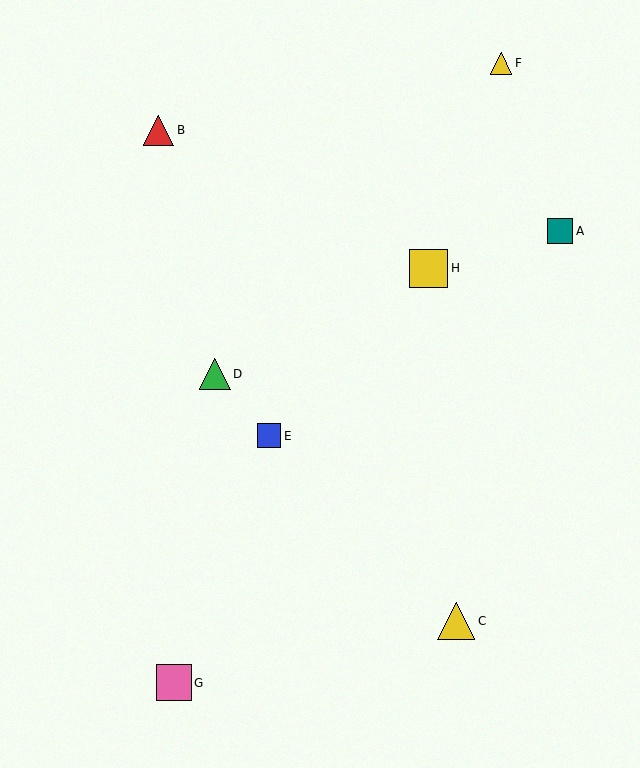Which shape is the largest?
The yellow square (labeled H) is the largest.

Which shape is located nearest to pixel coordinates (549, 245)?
The teal square (labeled A) at (560, 231) is nearest to that location.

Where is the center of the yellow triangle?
The center of the yellow triangle is at (501, 63).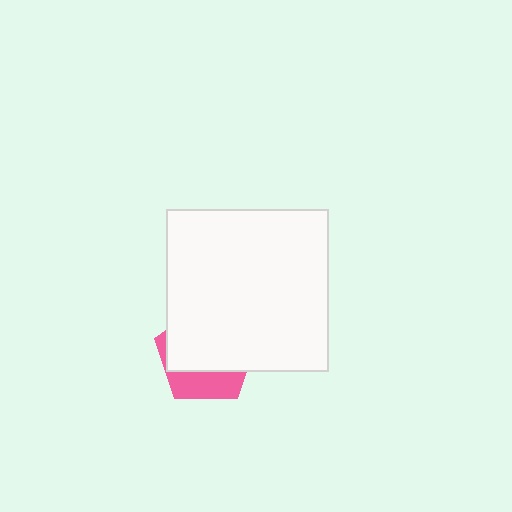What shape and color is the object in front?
The object in front is a white square.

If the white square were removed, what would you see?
You would see the complete pink pentagon.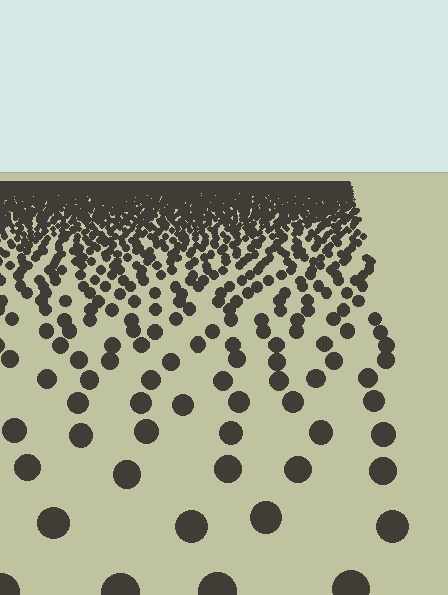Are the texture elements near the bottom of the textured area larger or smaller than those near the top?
Larger. Near the bottom, elements are closer to the viewer and appear at a bigger on-screen size.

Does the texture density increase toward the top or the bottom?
Density increases toward the top.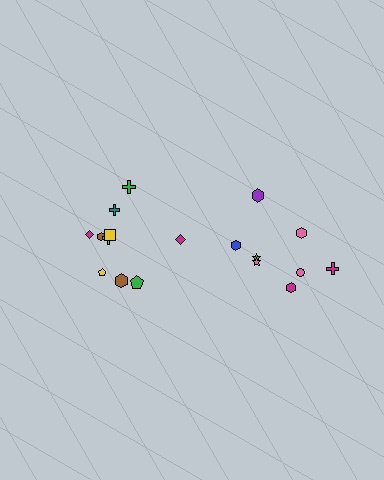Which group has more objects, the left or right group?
The left group.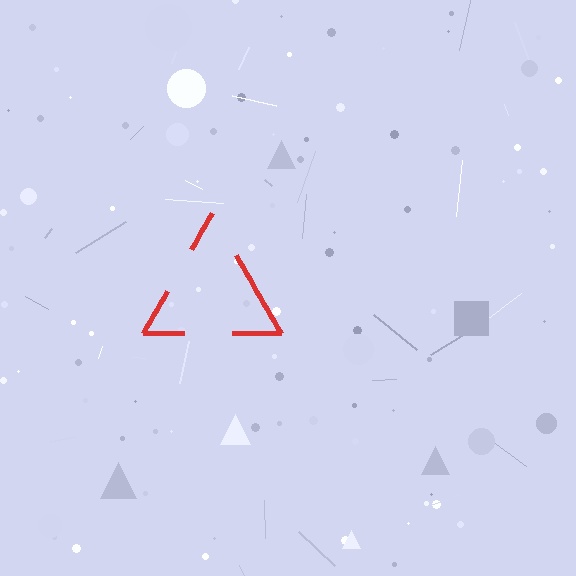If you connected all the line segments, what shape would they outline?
They would outline a triangle.